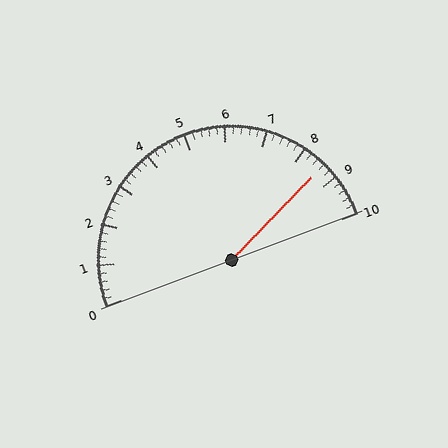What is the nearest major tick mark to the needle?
The nearest major tick mark is 9.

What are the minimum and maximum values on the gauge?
The gauge ranges from 0 to 10.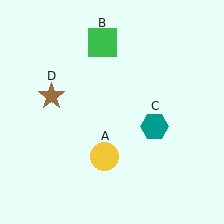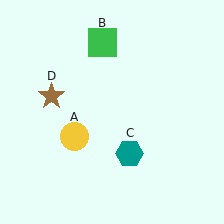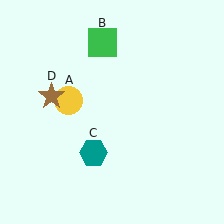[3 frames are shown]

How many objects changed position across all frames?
2 objects changed position: yellow circle (object A), teal hexagon (object C).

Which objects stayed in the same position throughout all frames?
Green square (object B) and brown star (object D) remained stationary.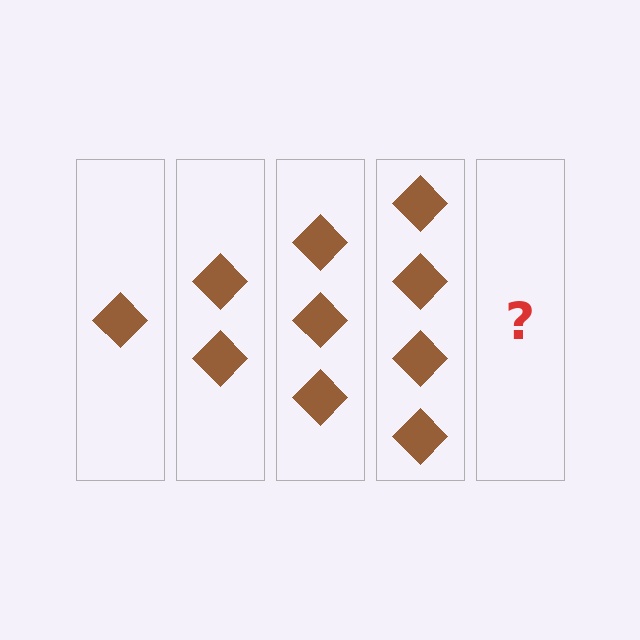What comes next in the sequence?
The next element should be 5 diamonds.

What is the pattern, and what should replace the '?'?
The pattern is that each step adds one more diamond. The '?' should be 5 diamonds.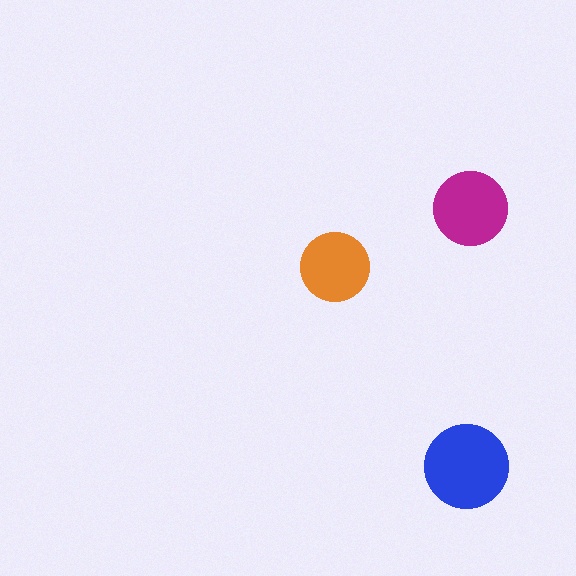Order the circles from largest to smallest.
the blue one, the magenta one, the orange one.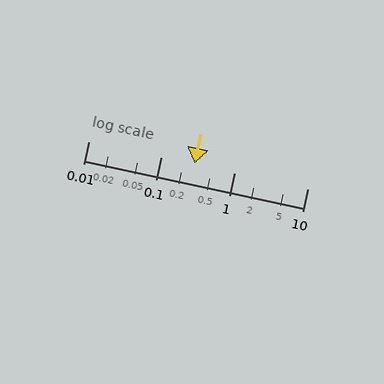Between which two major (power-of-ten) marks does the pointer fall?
The pointer is between 0.1 and 1.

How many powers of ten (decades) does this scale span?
The scale spans 3 decades, from 0.01 to 10.